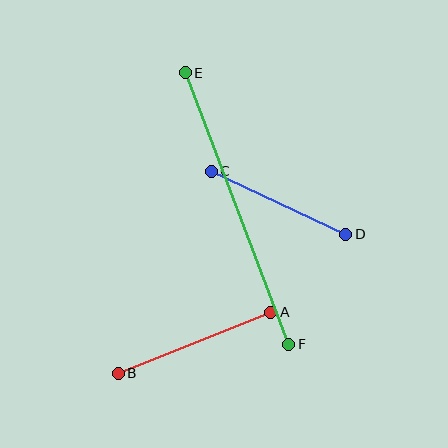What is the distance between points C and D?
The distance is approximately 149 pixels.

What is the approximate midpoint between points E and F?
The midpoint is at approximately (237, 208) pixels.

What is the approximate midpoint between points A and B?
The midpoint is at approximately (195, 343) pixels.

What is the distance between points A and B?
The distance is approximately 165 pixels.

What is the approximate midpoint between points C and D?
The midpoint is at approximately (279, 203) pixels.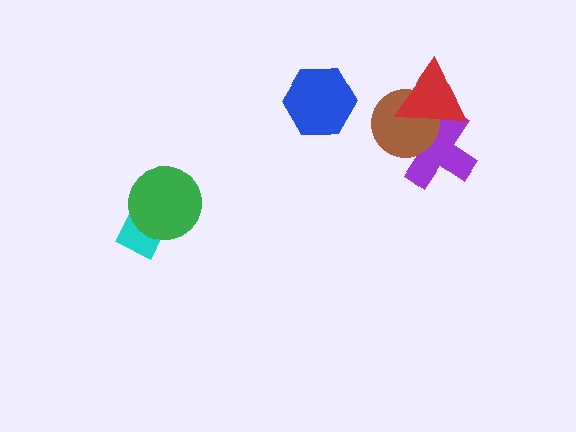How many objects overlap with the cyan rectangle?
1 object overlaps with the cyan rectangle.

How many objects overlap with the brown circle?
2 objects overlap with the brown circle.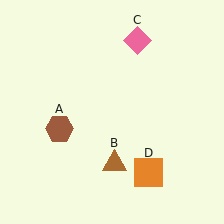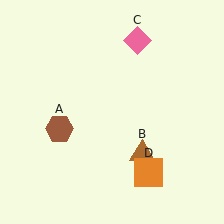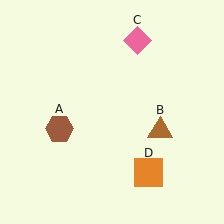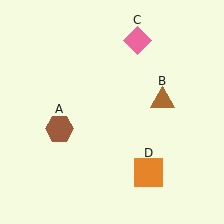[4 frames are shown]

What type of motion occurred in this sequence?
The brown triangle (object B) rotated counterclockwise around the center of the scene.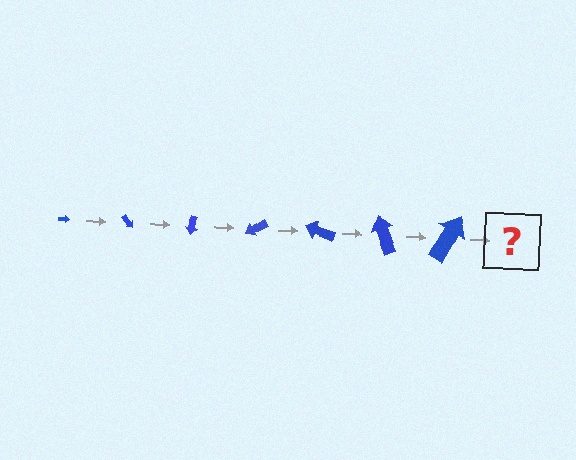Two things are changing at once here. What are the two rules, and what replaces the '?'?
The two rules are that the arrow grows larger each step and it rotates 50 degrees each step. The '?' should be an arrow, larger than the previous one and rotated 350 degrees from the start.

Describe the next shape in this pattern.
It should be an arrow, larger than the previous one and rotated 350 degrees from the start.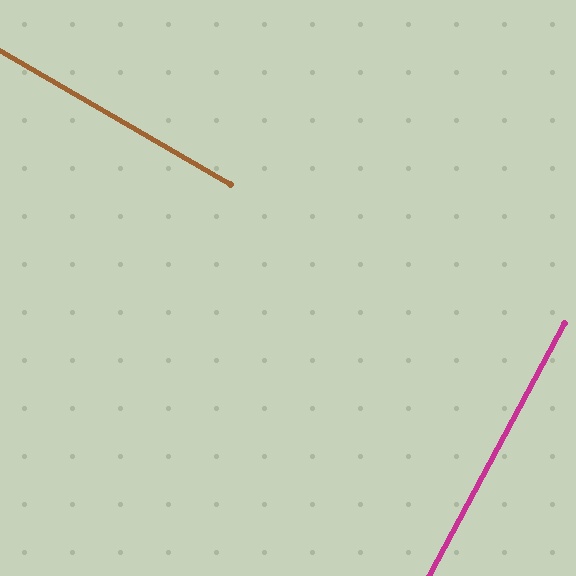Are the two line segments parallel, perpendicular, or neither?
Perpendicular — they meet at approximately 88°.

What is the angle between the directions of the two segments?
Approximately 88 degrees.